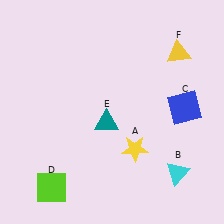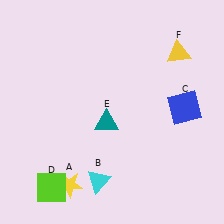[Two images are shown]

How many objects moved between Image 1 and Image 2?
2 objects moved between the two images.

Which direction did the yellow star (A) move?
The yellow star (A) moved left.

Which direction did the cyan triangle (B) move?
The cyan triangle (B) moved left.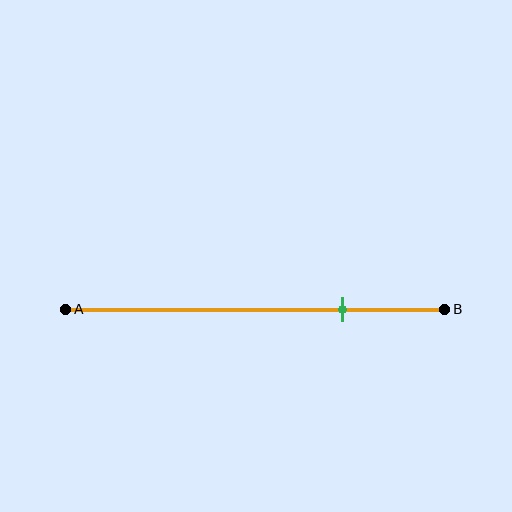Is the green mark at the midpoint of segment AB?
No, the mark is at about 75% from A, not at the 50% midpoint.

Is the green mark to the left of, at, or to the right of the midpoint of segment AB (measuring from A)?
The green mark is to the right of the midpoint of segment AB.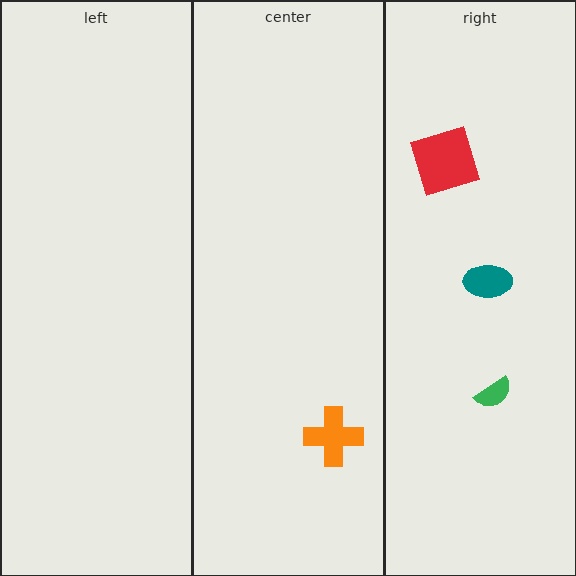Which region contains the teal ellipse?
The right region.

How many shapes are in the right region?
3.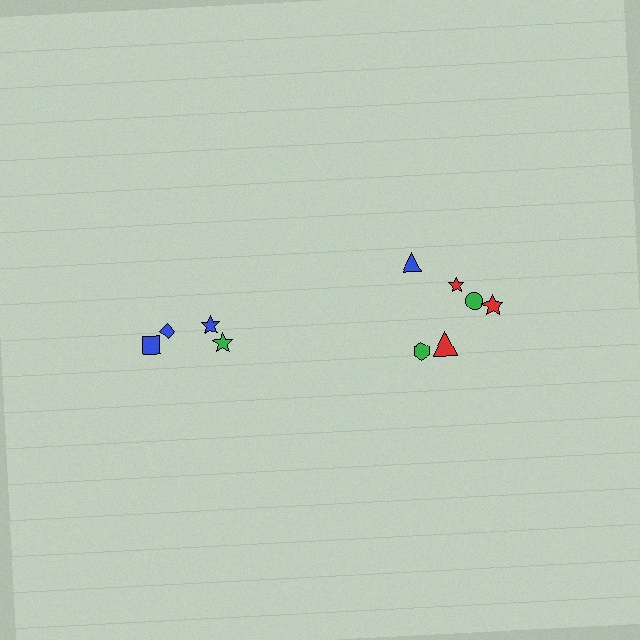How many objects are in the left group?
There are 4 objects.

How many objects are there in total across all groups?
There are 10 objects.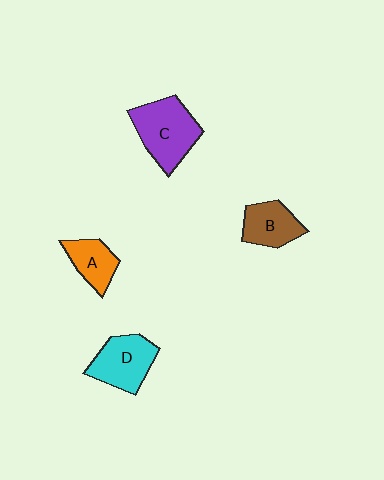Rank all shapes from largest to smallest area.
From largest to smallest: C (purple), D (cyan), B (brown), A (orange).